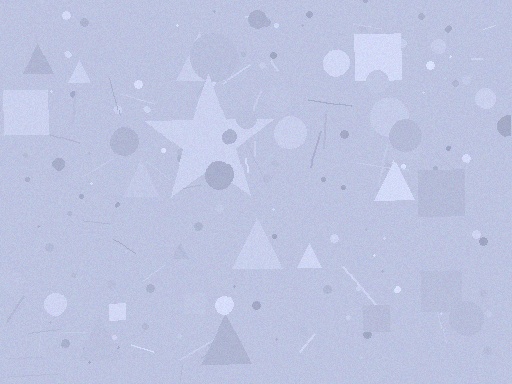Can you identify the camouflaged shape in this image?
The camouflaged shape is a star.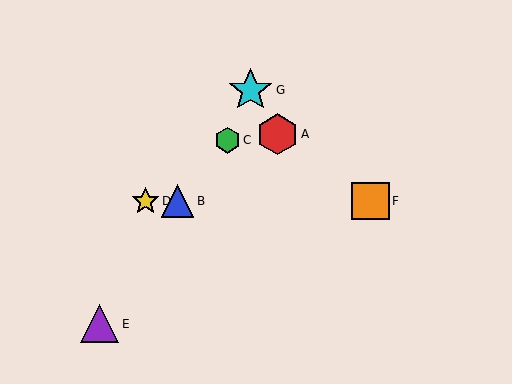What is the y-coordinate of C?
Object C is at y≈140.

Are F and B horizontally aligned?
Yes, both are at y≈201.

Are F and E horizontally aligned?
No, F is at y≈201 and E is at y≈324.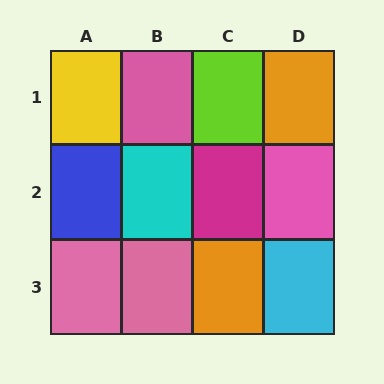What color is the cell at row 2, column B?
Cyan.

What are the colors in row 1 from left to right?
Yellow, pink, lime, orange.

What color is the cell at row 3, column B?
Pink.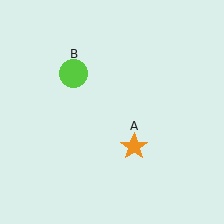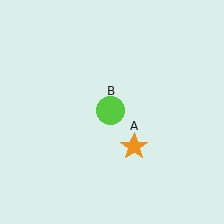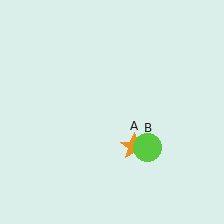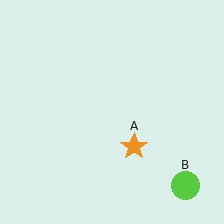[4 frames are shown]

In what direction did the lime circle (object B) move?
The lime circle (object B) moved down and to the right.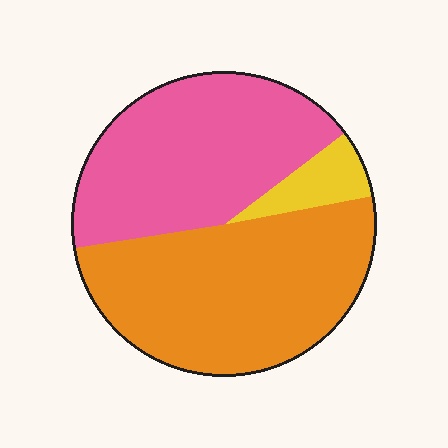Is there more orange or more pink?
Orange.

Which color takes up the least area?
Yellow, at roughly 5%.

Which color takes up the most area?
Orange, at roughly 50%.